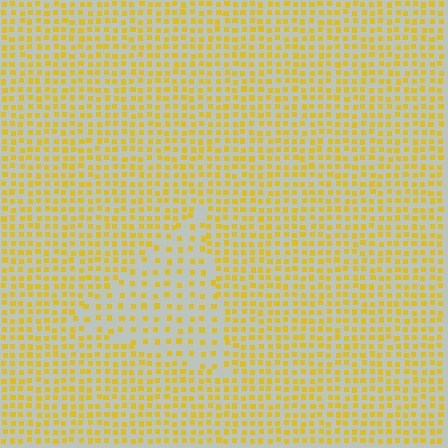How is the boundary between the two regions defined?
The boundary is defined by a change in element density (approximately 1.8x ratio). All elements are the same color, size, and shape.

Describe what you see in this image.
The image contains small yellow elements arranged at two different densities. A triangle-shaped region is visible where the elements are less densely packed than the surrounding area.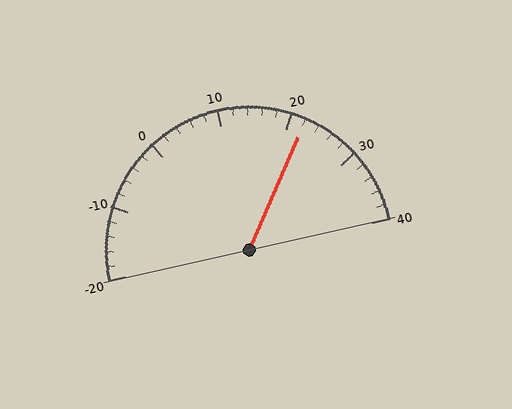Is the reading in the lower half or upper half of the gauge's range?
The reading is in the upper half of the range (-20 to 40).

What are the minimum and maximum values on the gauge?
The gauge ranges from -20 to 40.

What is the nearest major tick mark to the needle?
The nearest major tick mark is 20.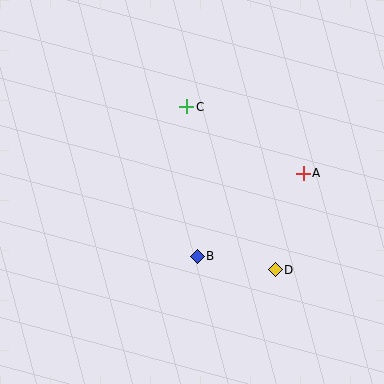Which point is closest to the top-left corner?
Point C is closest to the top-left corner.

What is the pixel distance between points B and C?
The distance between B and C is 150 pixels.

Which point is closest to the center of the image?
Point B at (197, 256) is closest to the center.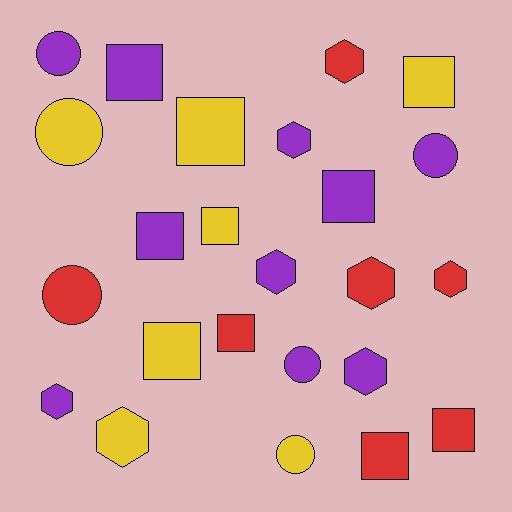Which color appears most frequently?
Purple, with 10 objects.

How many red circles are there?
There is 1 red circle.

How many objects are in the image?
There are 24 objects.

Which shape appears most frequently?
Square, with 10 objects.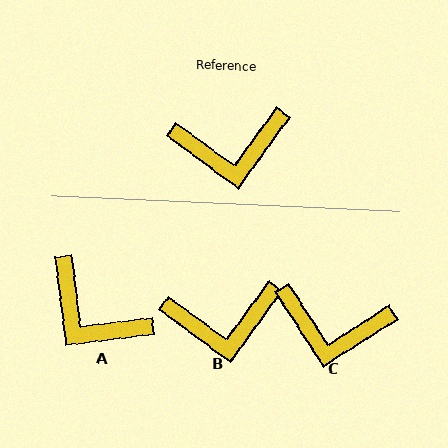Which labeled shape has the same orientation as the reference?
B.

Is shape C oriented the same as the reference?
No, it is off by about 21 degrees.